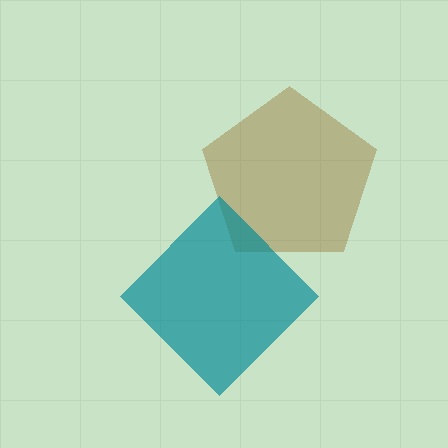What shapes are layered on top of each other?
The layered shapes are: a brown pentagon, a teal diamond.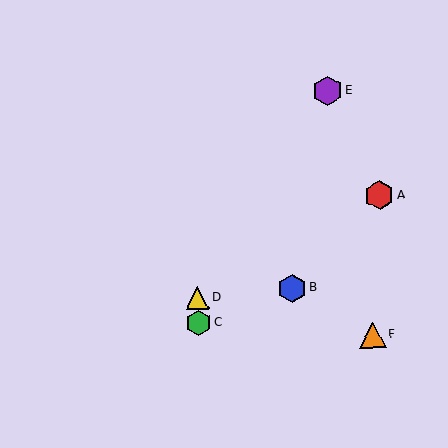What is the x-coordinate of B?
Object B is at x≈292.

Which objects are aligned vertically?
Objects C, D are aligned vertically.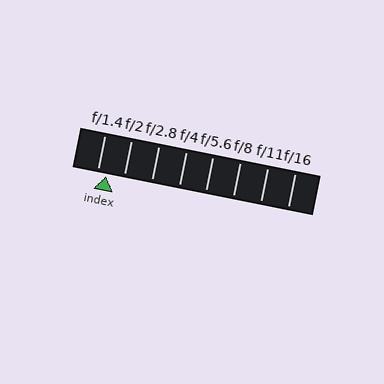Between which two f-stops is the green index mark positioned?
The index mark is between f/1.4 and f/2.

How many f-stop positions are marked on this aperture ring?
There are 8 f-stop positions marked.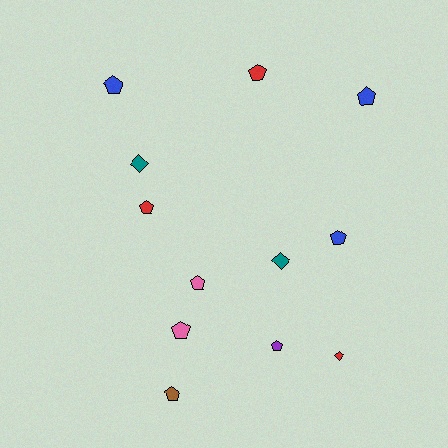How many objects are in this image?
There are 12 objects.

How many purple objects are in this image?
There is 1 purple object.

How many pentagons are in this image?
There are 9 pentagons.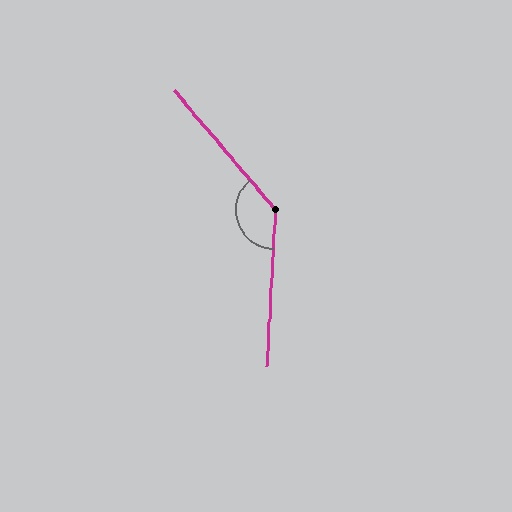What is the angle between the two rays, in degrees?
Approximately 136 degrees.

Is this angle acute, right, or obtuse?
It is obtuse.